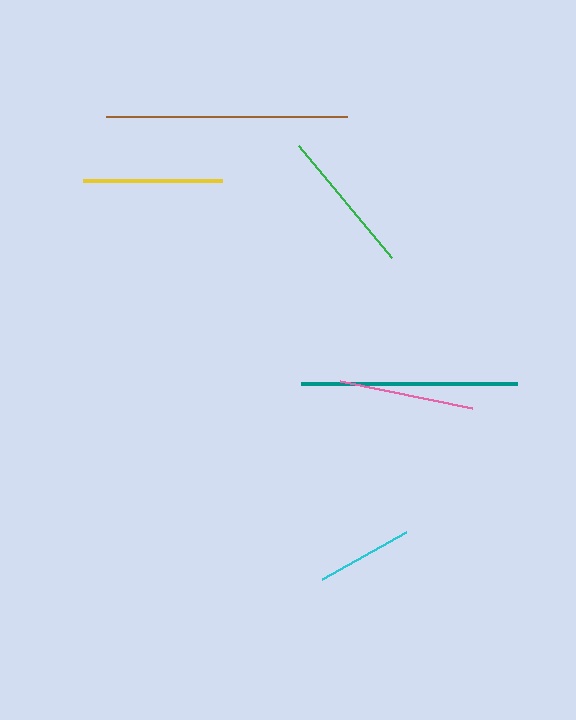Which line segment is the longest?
The brown line is the longest at approximately 241 pixels.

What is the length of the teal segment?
The teal segment is approximately 216 pixels long.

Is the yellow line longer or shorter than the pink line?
The yellow line is longer than the pink line.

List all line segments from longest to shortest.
From longest to shortest: brown, teal, green, yellow, pink, cyan.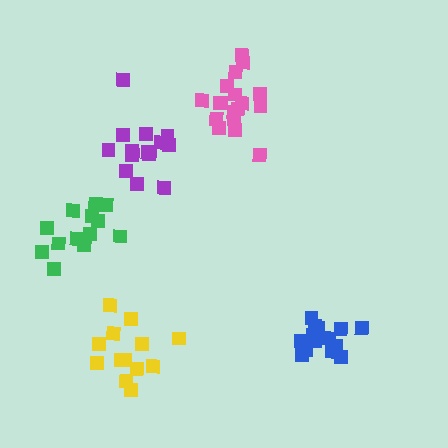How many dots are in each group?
Group 1: 18 dots, Group 2: 13 dots, Group 3: 14 dots, Group 4: 14 dots, Group 5: 13 dots (72 total).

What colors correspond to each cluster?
The clusters are colored: pink, yellow, purple, blue, green.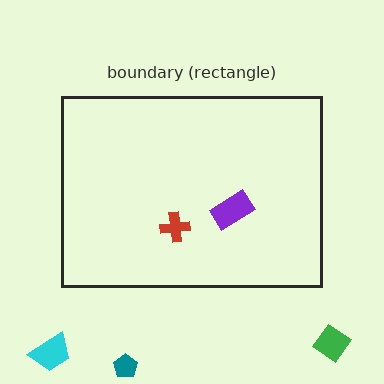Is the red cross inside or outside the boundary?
Inside.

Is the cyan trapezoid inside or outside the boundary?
Outside.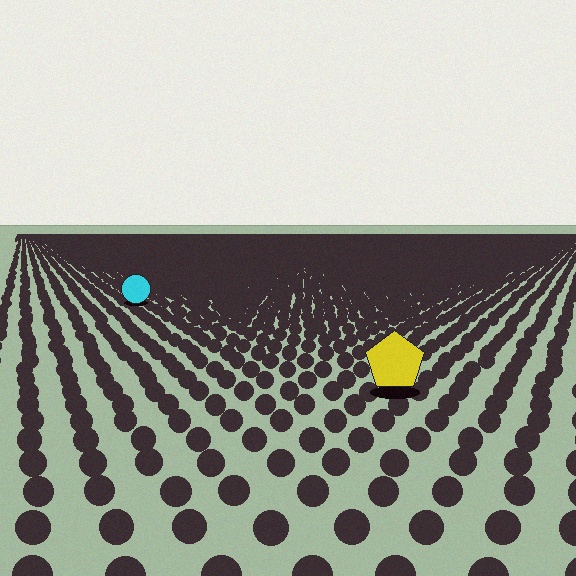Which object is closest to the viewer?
The yellow pentagon is closest. The texture marks near it are larger and more spread out.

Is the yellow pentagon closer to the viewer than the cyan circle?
Yes. The yellow pentagon is closer — you can tell from the texture gradient: the ground texture is coarser near it.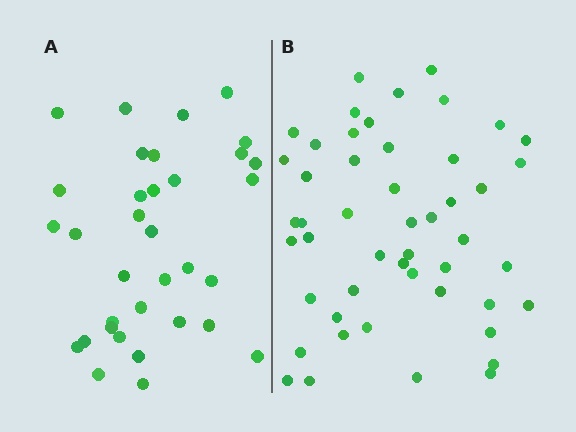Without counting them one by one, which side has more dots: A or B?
Region B (the right region) has more dots.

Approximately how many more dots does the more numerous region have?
Region B has approximately 15 more dots than region A.